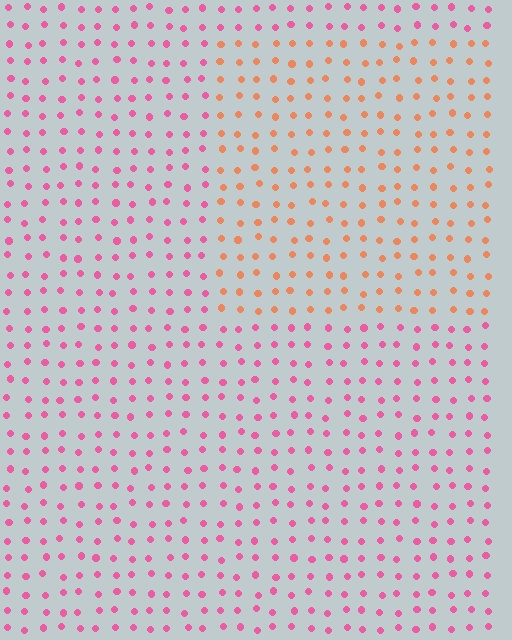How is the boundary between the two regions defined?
The boundary is defined purely by a slight shift in hue (about 47 degrees). Spacing, size, and orientation are identical on both sides.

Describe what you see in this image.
The image is filled with small pink elements in a uniform arrangement. A rectangle-shaped region is visible where the elements are tinted to a slightly different hue, forming a subtle color boundary.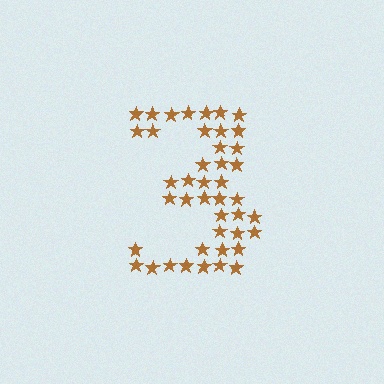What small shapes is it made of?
It is made of small stars.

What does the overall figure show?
The overall figure shows the digit 3.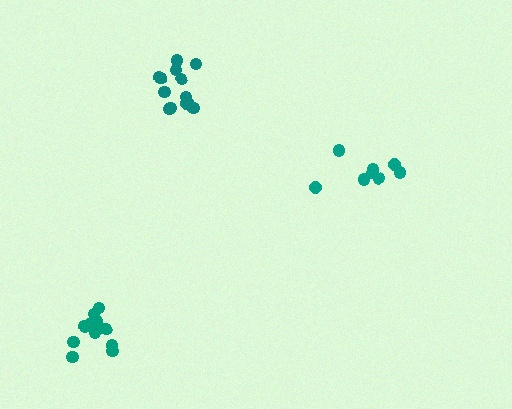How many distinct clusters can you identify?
There are 3 distinct clusters.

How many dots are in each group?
Group 1: 12 dots, Group 2: 8 dots, Group 3: 13 dots (33 total).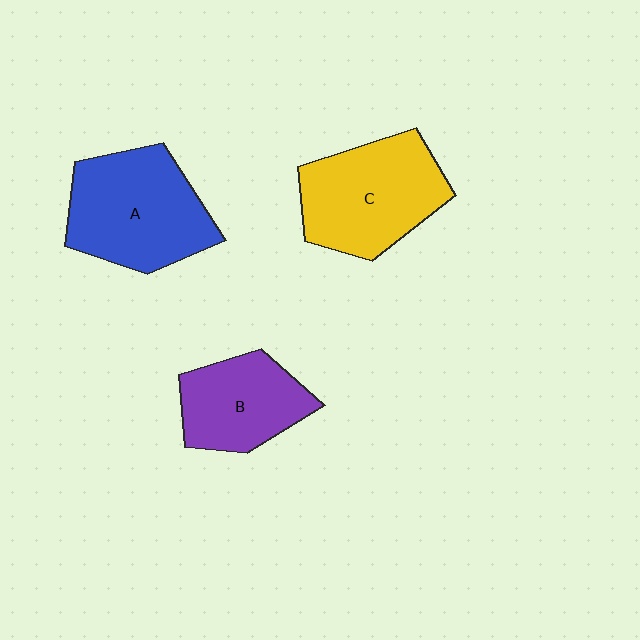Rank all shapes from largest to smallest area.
From largest to smallest: A (blue), C (yellow), B (purple).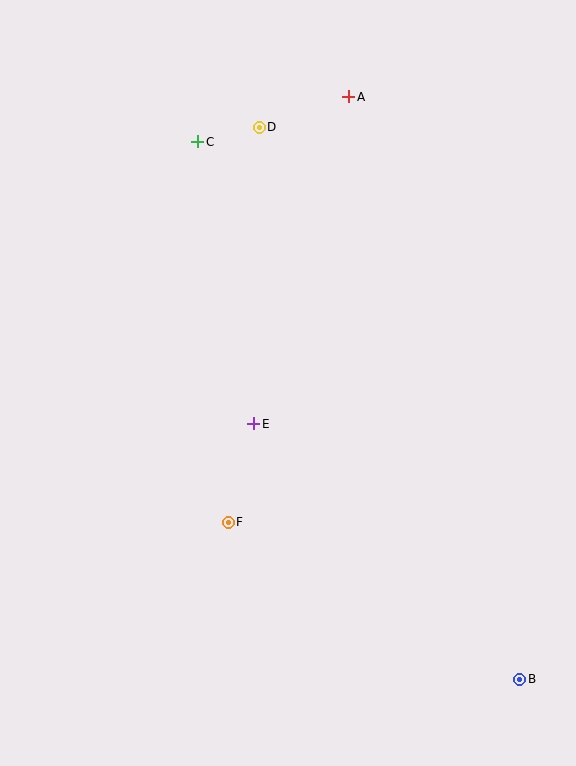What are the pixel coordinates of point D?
Point D is at (259, 127).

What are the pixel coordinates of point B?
Point B is at (520, 679).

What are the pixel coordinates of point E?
Point E is at (254, 424).